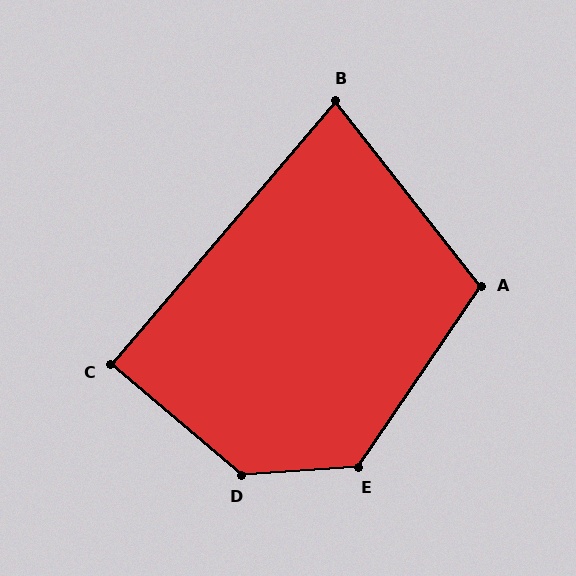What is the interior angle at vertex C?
Approximately 90 degrees (approximately right).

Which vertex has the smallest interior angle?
B, at approximately 79 degrees.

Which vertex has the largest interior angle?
D, at approximately 136 degrees.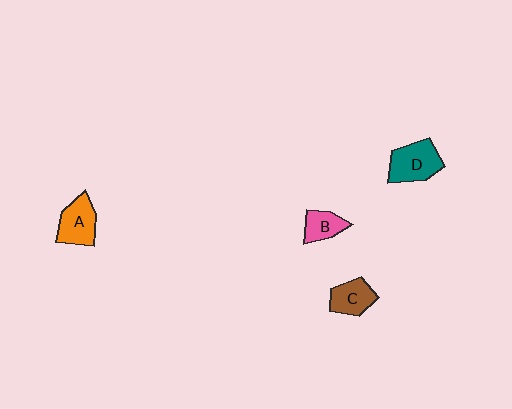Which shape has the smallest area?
Shape B (pink).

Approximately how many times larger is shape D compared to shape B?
Approximately 1.7 times.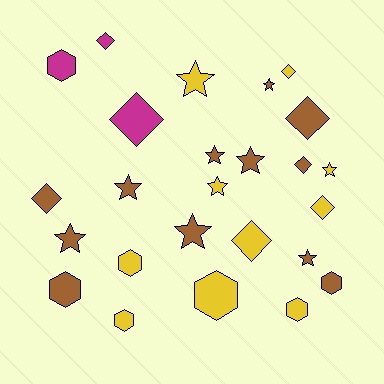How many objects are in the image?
There are 25 objects.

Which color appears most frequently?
Brown, with 12 objects.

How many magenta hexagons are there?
There is 1 magenta hexagon.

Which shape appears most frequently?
Star, with 10 objects.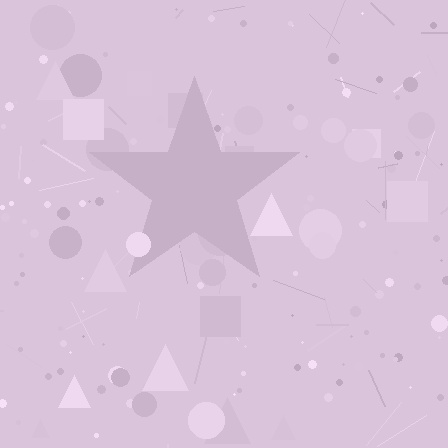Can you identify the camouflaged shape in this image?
The camouflaged shape is a star.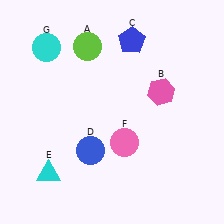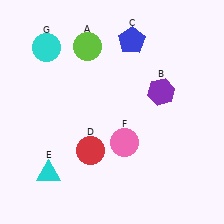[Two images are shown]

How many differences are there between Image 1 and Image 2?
There are 2 differences between the two images.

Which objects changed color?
B changed from pink to purple. D changed from blue to red.